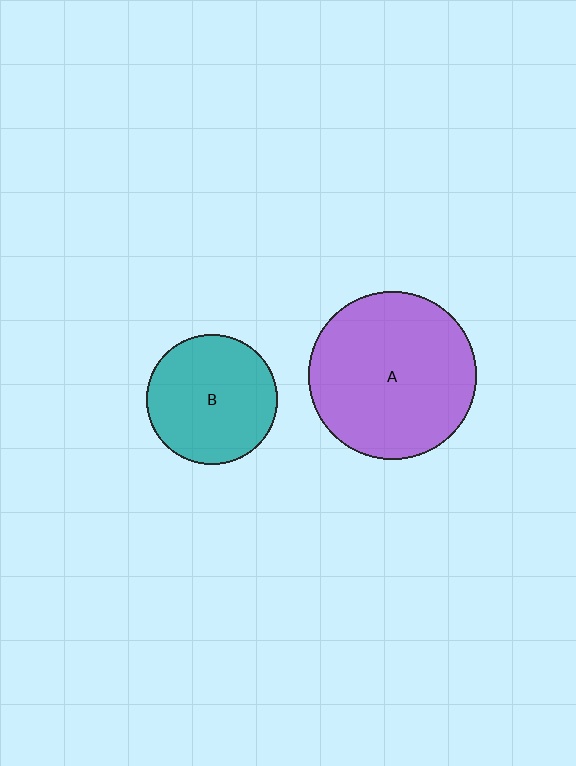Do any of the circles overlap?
No, none of the circles overlap.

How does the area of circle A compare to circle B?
Approximately 1.7 times.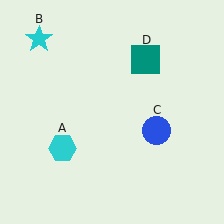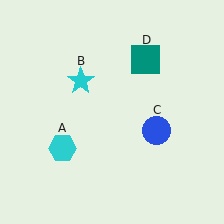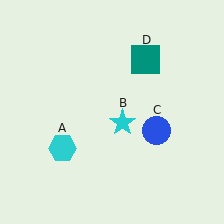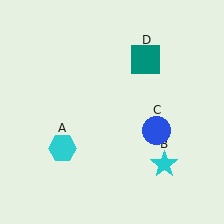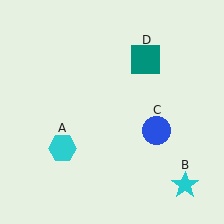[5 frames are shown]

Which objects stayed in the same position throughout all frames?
Cyan hexagon (object A) and blue circle (object C) and teal square (object D) remained stationary.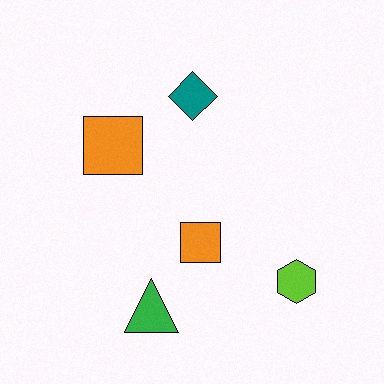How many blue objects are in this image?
There are no blue objects.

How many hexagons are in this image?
There is 1 hexagon.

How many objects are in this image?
There are 5 objects.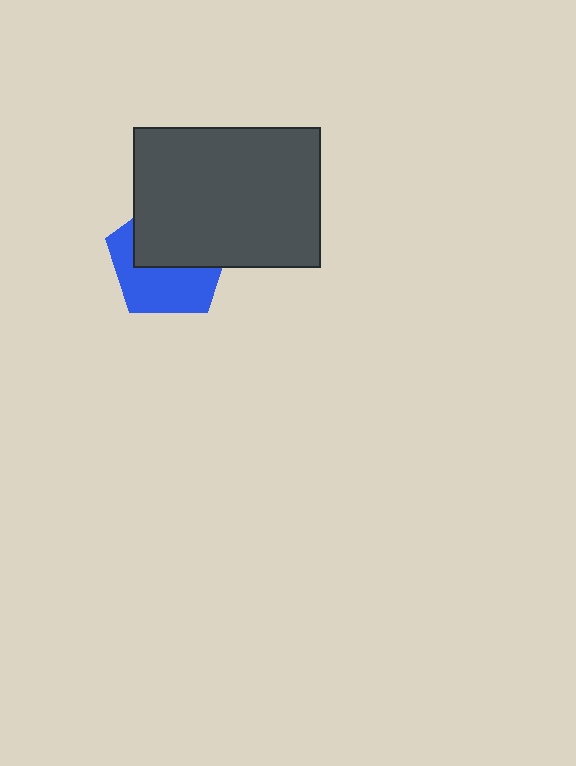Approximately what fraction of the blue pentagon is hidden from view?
Roughly 50% of the blue pentagon is hidden behind the dark gray rectangle.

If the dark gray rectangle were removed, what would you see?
You would see the complete blue pentagon.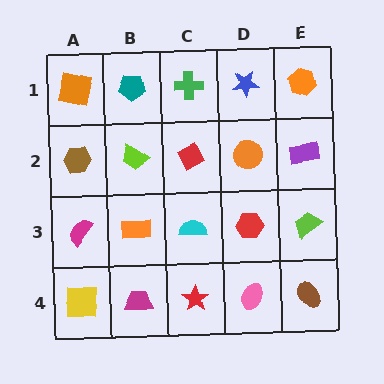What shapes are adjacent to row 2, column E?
An orange hexagon (row 1, column E), a lime trapezoid (row 3, column E), an orange circle (row 2, column D).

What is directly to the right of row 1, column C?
A blue star.